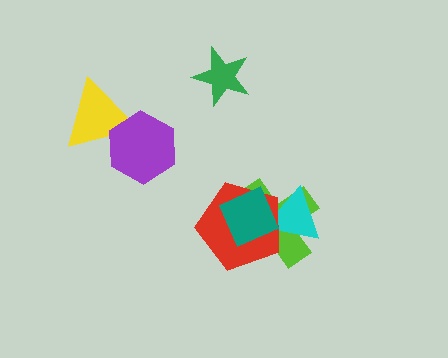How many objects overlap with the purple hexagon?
1 object overlaps with the purple hexagon.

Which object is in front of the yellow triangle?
The purple hexagon is in front of the yellow triangle.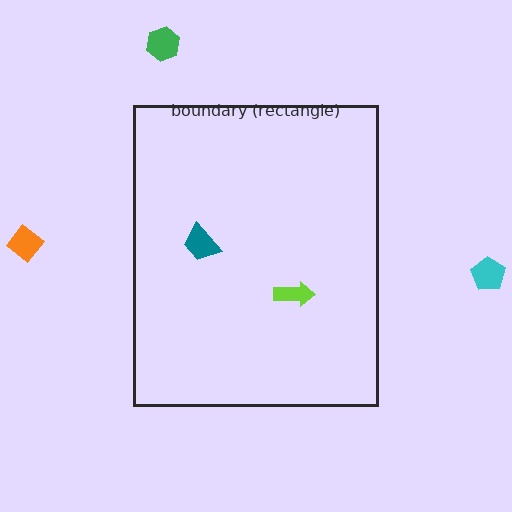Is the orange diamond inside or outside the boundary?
Outside.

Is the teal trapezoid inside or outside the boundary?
Inside.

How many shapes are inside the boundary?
2 inside, 3 outside.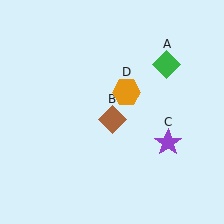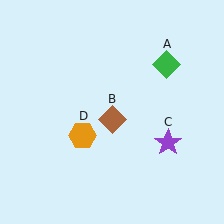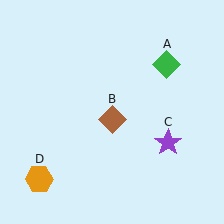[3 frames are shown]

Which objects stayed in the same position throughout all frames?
Green diamond (object A) and brown diamond (object B) and purple star (object C) remained stationary.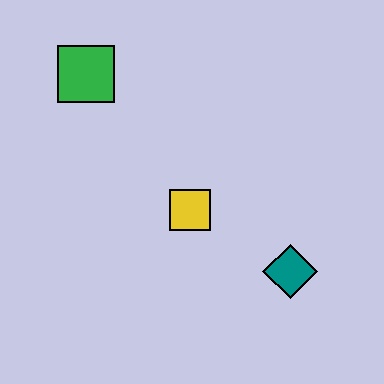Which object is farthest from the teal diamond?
The green square is farthest from the teal diamond.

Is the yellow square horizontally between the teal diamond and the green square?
Yes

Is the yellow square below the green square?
Yes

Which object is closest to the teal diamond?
The yellow square is closest to the teal diamond.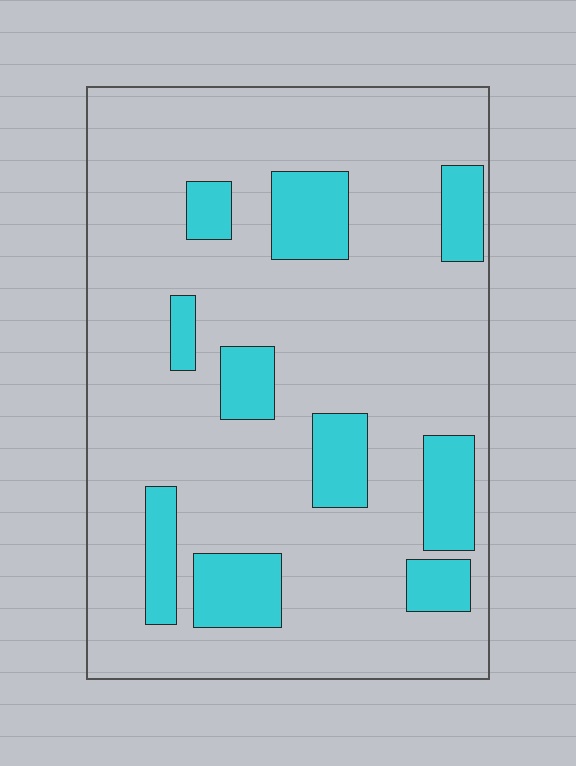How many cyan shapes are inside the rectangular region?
10.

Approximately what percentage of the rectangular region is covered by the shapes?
Approximately 20%.